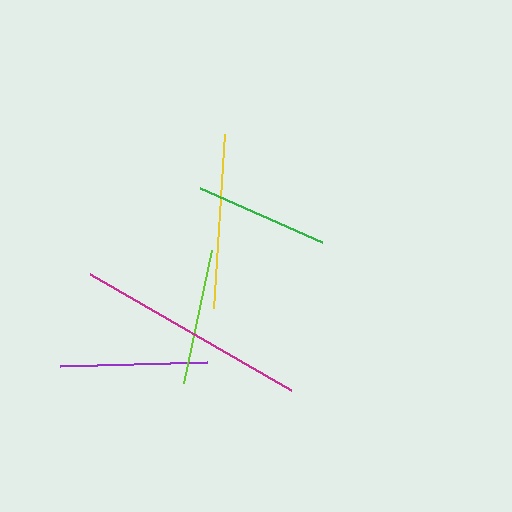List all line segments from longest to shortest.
From longest to shortest: magenta, yellow, purple, lime, green.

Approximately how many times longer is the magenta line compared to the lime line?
The magenta line is approximately 1.7 times the length of the lime line.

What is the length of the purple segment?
The purple segment is approximately 147 pixels long.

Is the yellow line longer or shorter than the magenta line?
The magenta line is longer than the yellow line.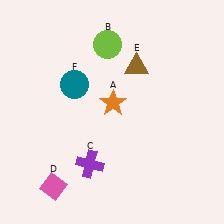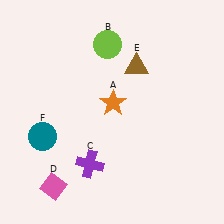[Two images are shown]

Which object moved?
The teal circle (F) moved down.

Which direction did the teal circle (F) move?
The teal circle (F) moved down.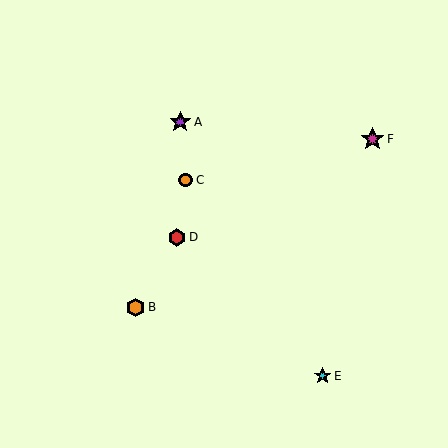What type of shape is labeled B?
Shape B is an orange hexagon.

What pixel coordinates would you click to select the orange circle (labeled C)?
Click at (186, 180) to select the orange circle C.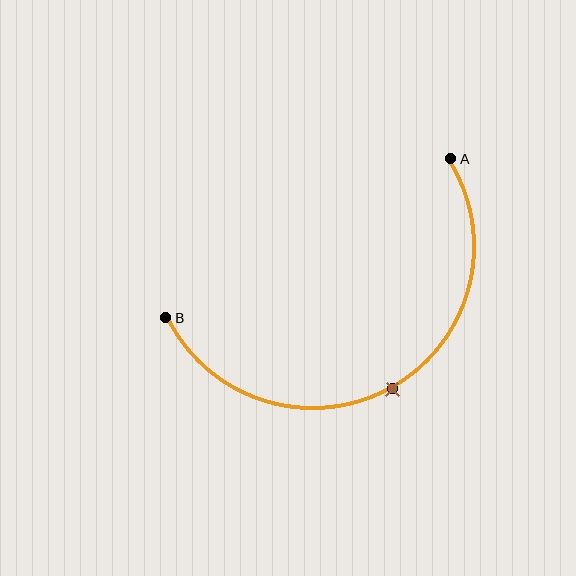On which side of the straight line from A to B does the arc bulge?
The arc bulges below the straight line connecting A and B.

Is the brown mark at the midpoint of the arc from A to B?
Yes. The brown mark lies on the arc at equal arc-length from both A and B — it is the arc midpoint.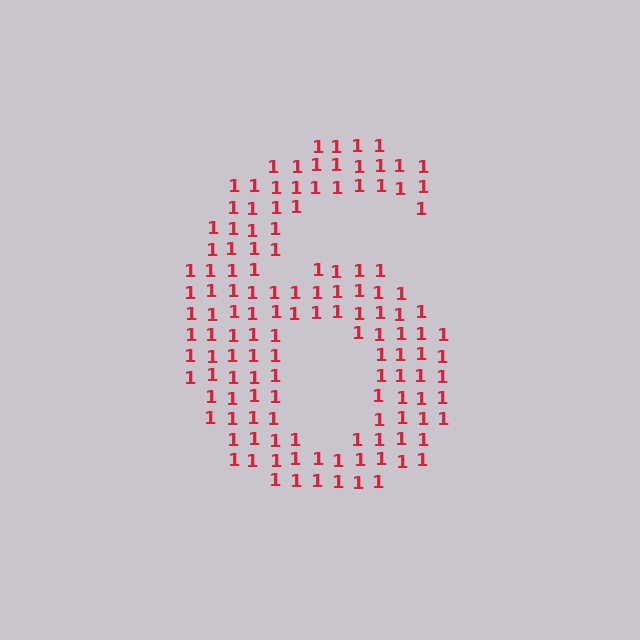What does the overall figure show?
The overall figure shows the digit 6.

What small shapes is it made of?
It is made of small digit 1's.